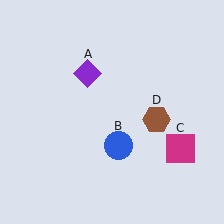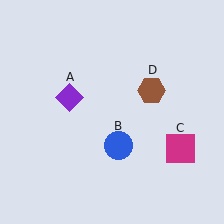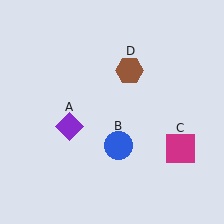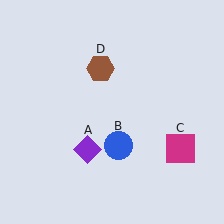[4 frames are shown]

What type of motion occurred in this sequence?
The purple diamond (object A), brown hexagon (object D) rotated counterclockwise around the center of the scene.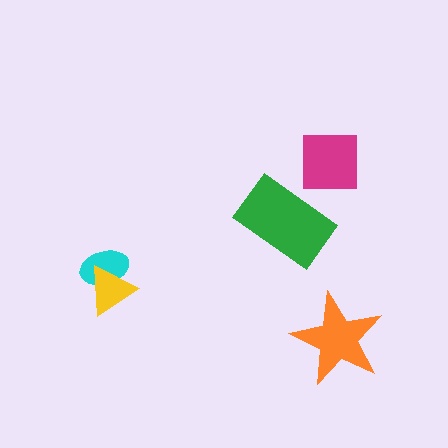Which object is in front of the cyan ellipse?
The yellow triangle is in front of the cyan ellipse.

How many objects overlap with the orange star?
0 objects overlap with the orange star.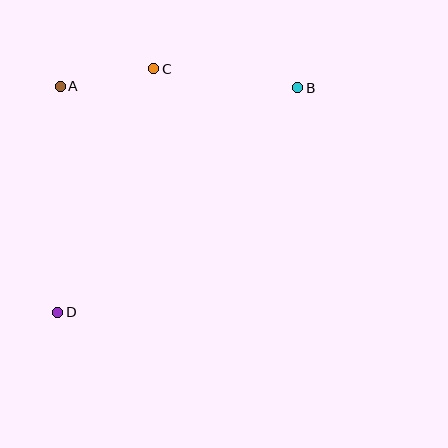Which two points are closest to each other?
Points A and C are closest to each other.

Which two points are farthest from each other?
Points B and D are farthest from each other.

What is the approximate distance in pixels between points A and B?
The distance between A and B is approximately 238 pixels.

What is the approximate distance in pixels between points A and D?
The distance between A and D is approximately 226 pixels.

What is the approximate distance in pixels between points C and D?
The distance between C and D is approximately 262 pixels.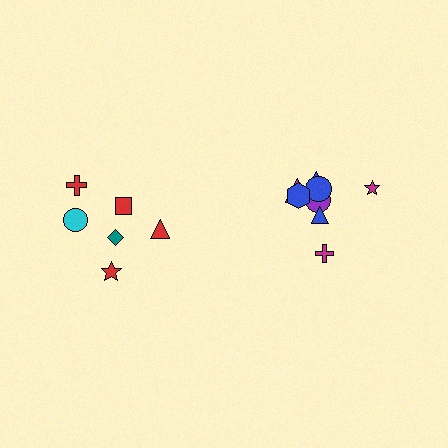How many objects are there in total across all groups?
There are 14 objects.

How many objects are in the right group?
There are 8 objects.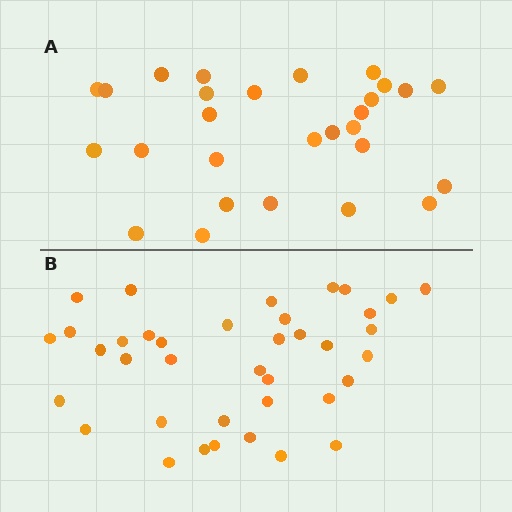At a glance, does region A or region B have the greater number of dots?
Region B (the bottom region) has more dots.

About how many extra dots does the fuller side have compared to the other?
Region B has roughly 10 or so more dots than region A.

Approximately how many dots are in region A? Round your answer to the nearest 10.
About 30 dots. (The exact count is 28, which rounds to 30.)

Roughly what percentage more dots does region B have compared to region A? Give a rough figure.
About 35% more.